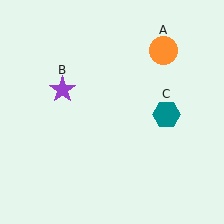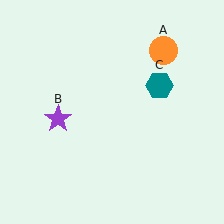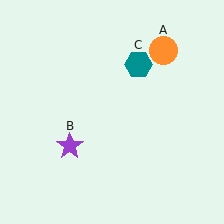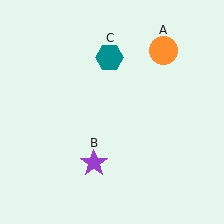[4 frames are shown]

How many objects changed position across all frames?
2 objects changed position: purple star (object B), teal hexagon (object C).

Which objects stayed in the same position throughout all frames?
Orange circle (object A) remained stationary.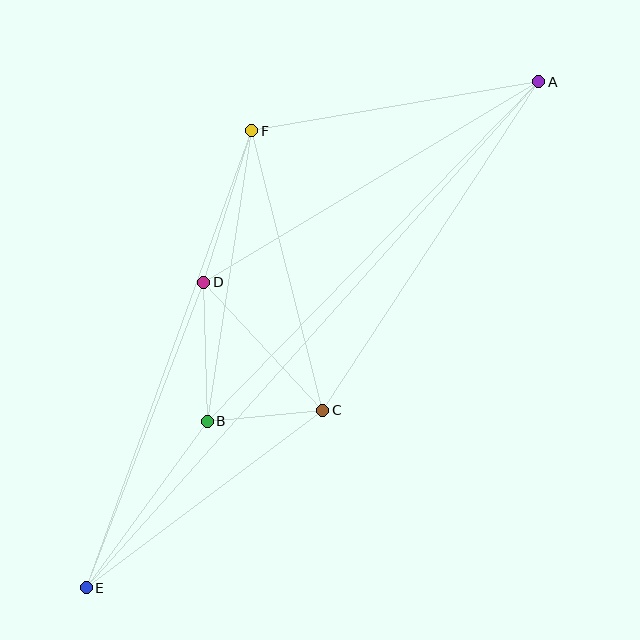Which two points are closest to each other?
Points B and C are closest to each other.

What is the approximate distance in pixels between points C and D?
The distance between C and D is approximately 175 pixels.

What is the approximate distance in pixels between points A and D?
The distance between A and D is approximately 391 pixels.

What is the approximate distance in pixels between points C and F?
The distance between C and F is approximately 289 pixels.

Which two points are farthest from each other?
Points A and E are farthest from each other.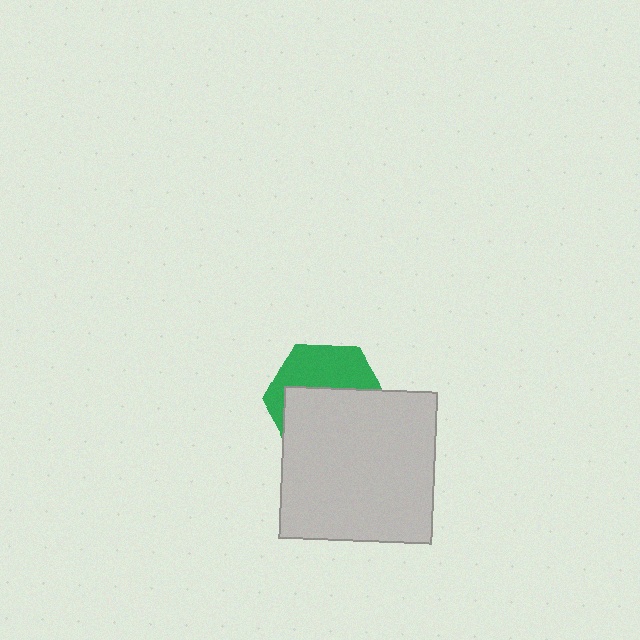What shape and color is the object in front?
The object in front is a light gray square.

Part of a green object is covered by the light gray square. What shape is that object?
It is a hexagon.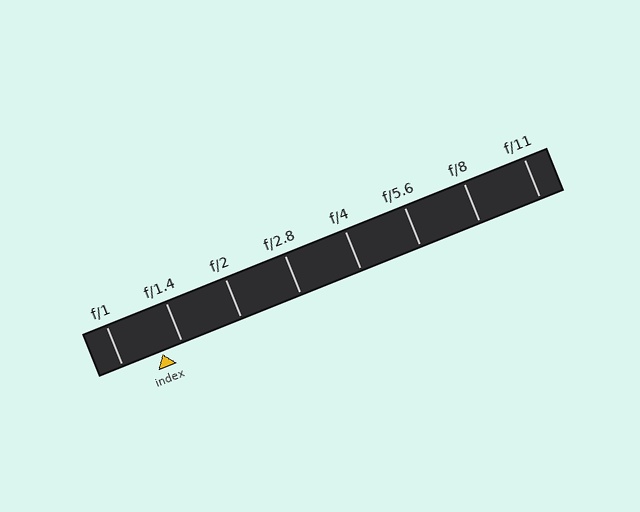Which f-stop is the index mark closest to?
The index mark is closest to f/1.4.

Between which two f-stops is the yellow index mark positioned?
The index mark is between f/1 and f/1.4.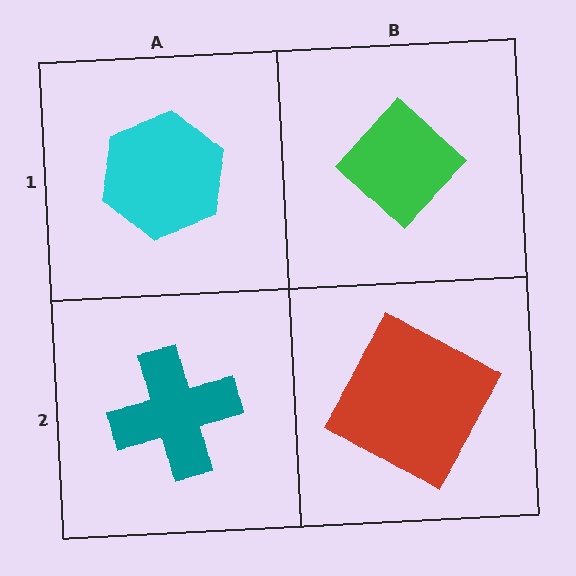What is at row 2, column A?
A teal cross.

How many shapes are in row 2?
2 shapes.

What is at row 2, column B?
A red diamond.